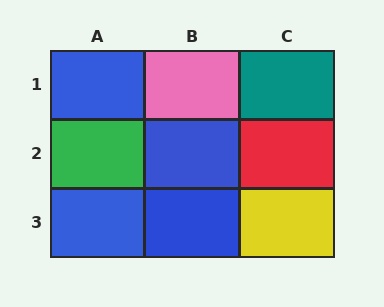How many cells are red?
1 cell is red.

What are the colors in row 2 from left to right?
Green, blue, red.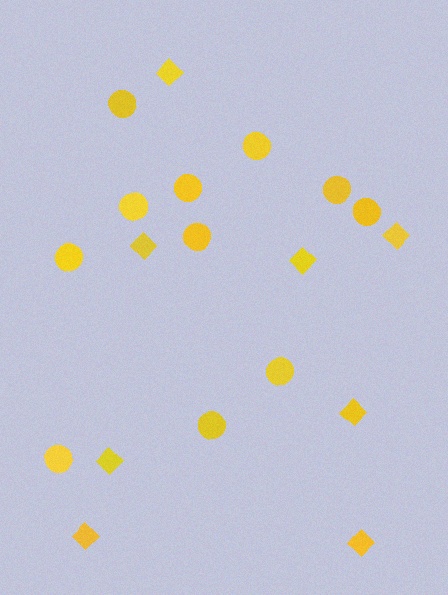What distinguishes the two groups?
There are 2 groups: one group of circles (11) and one group of diamonds (8).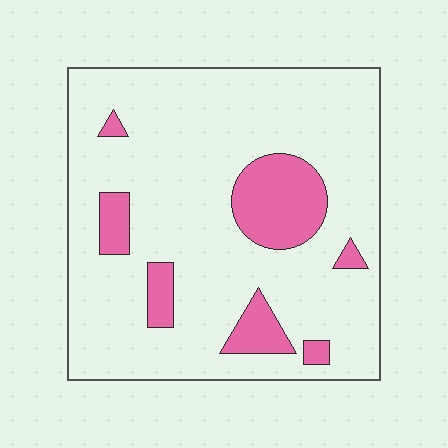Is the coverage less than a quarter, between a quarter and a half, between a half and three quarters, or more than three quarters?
Less than a quarter.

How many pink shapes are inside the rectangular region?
7.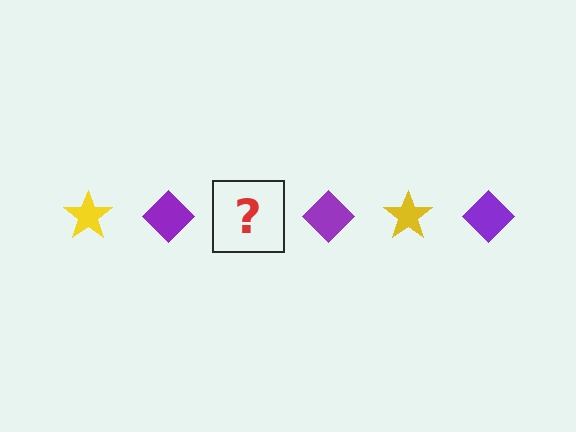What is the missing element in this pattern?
The missing element is a yellow star.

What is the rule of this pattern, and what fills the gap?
The rule is that the pattern alternates between yellow star and purple diamond. The gap should be filled with a yellow star.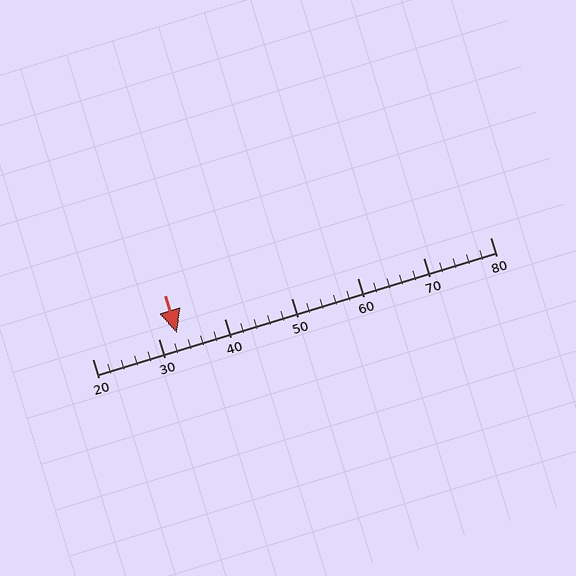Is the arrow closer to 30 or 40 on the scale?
The arrow is closer to 30.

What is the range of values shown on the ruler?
The ruler shows values from 20 to 80.